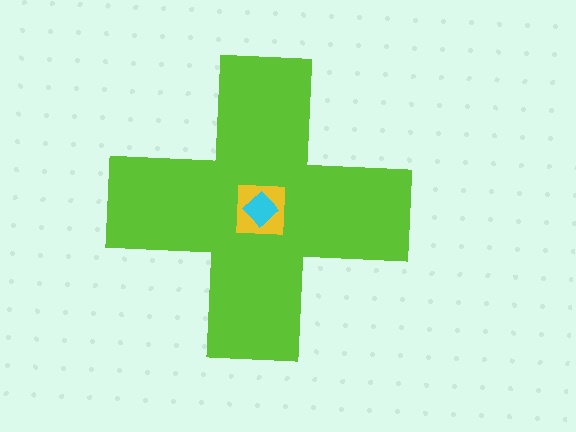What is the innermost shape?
The cyan diamond.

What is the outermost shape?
The lime cross.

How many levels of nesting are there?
3.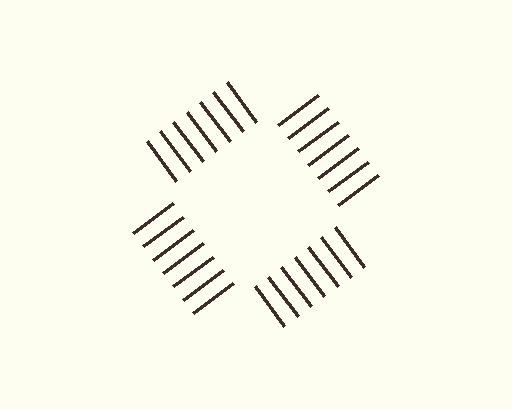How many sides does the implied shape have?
4 sides — the line-ends trace a square.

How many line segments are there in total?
28 — 7 along each of the 4 edges.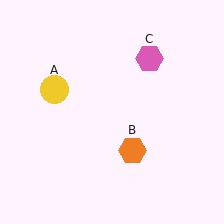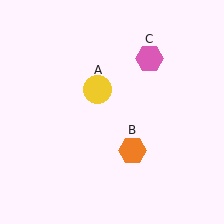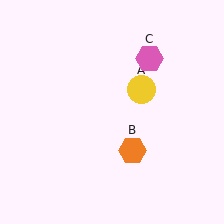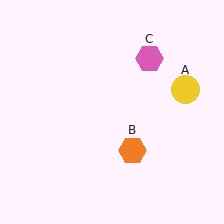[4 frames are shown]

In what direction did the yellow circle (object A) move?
The yellow circle (object A) moved right.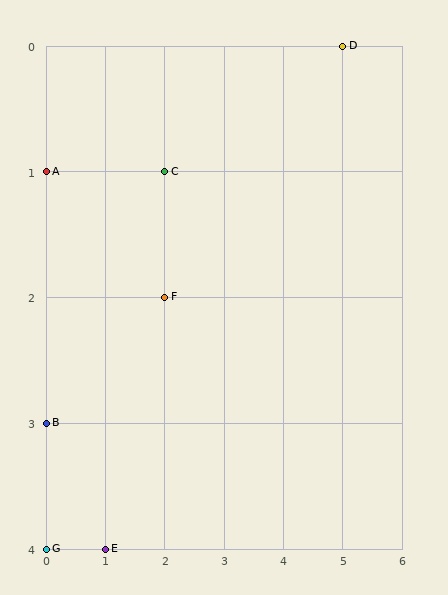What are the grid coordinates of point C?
Point C is at grid coordinates (2, 1).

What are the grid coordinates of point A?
Point A is at grid coordinates (0, 1).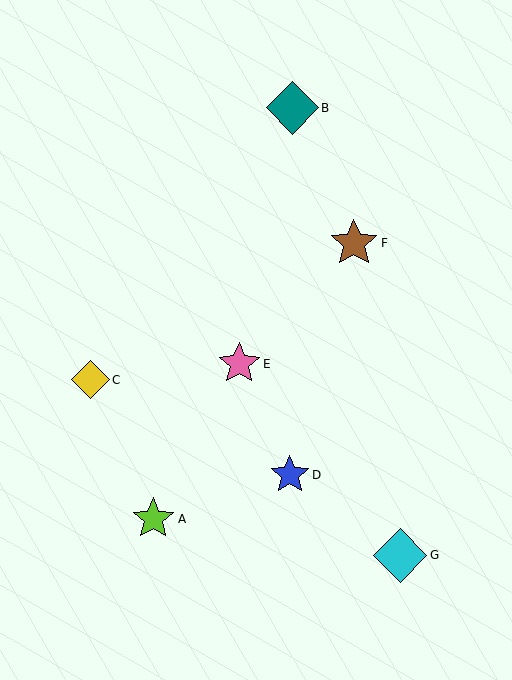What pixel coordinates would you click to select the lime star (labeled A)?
Click at (153, 519) to select the lime star A.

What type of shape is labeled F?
Shape F is a brown star.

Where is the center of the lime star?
The center of the lime star is at (153, 519).